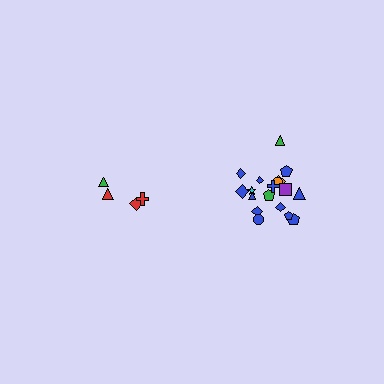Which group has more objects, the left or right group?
The right group.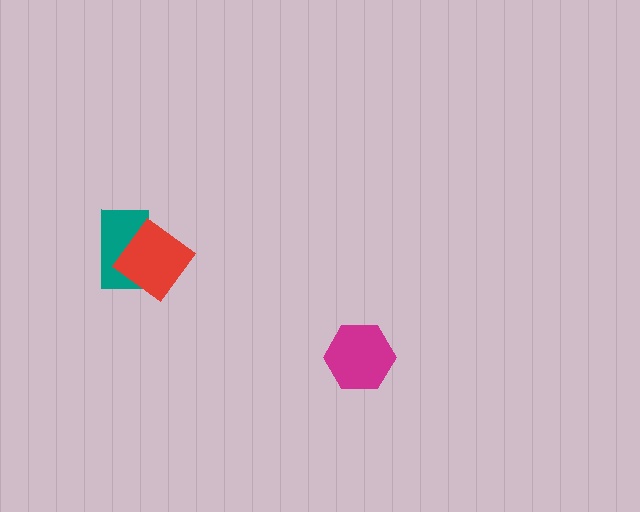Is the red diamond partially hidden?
No, no other shape covers it.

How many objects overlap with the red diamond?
1 object overlaps with the red diamond.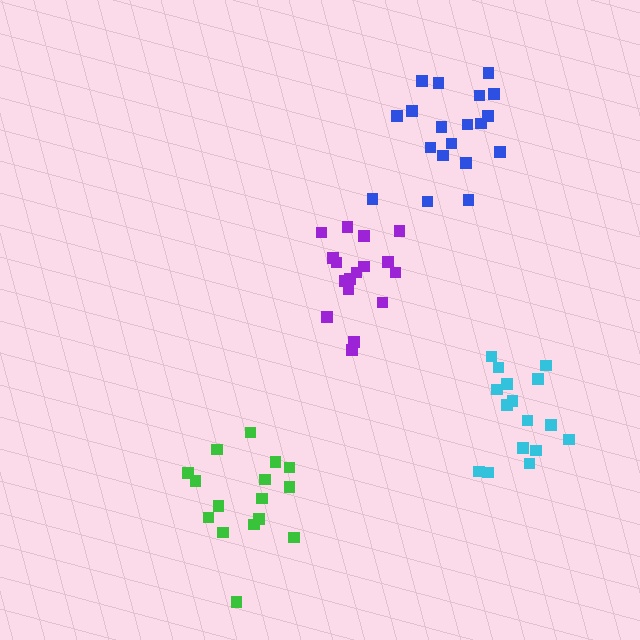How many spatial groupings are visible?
There are 4 spatial groupings.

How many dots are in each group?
Group 1: 16 dots, Group 2: 19 dots, Group 3: 17 dots, Group 4: 16 dots (68 total).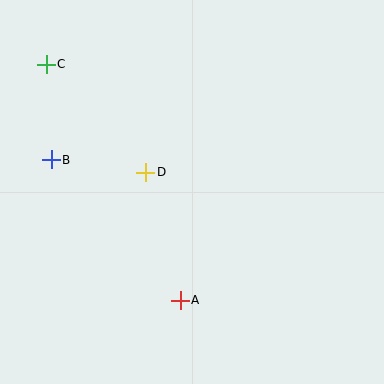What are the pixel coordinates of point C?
Point C is at (46, 64).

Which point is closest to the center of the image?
Point D at (146, 172) is closest to the center.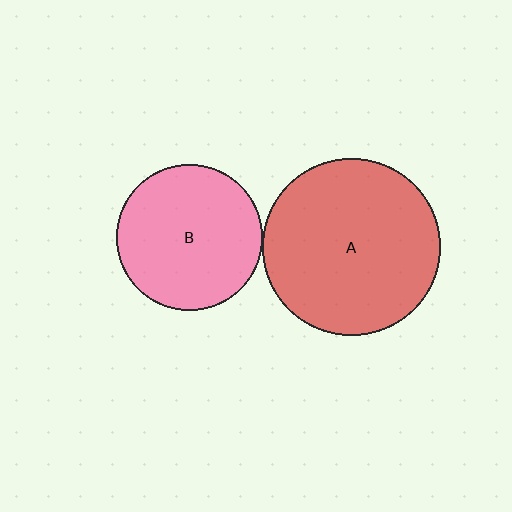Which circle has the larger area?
Circle A (red).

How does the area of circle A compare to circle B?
Approximately 1.5 times.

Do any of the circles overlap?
No, none of the circles overlap.